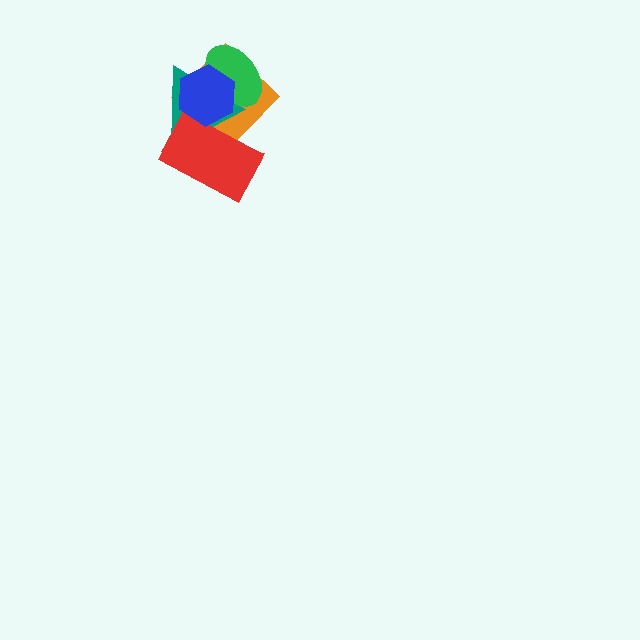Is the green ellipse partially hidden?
Yes, it is partially covered by another shape.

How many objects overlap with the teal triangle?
4 objects overlap with the teal triangle.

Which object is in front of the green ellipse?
The blue hexagon is in front of the green ellipse.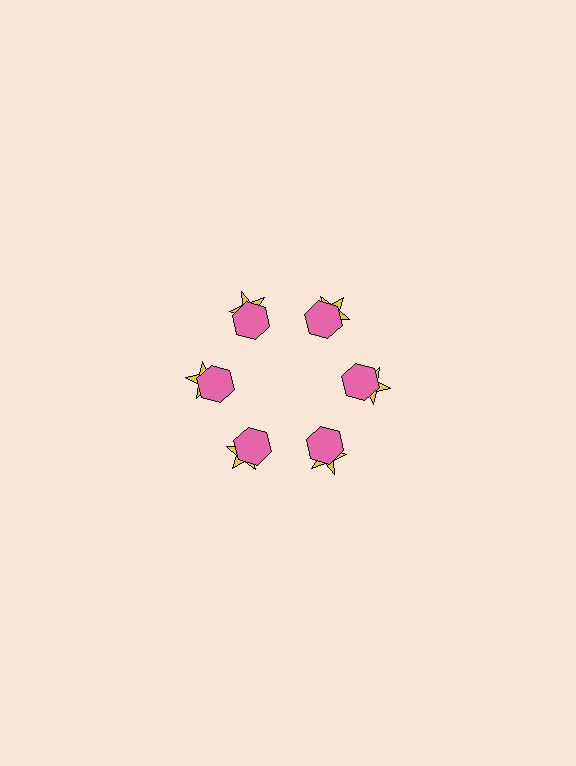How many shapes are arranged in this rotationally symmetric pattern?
There are 12 shapes, arranged in 6 groups of 2.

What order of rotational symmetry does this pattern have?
This pattern has 6-fold rotational symmetry.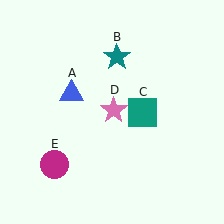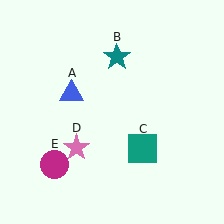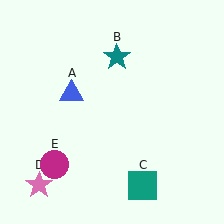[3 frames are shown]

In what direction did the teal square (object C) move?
The teal square (object C) moved down.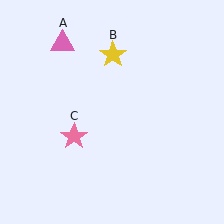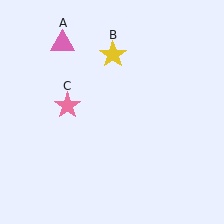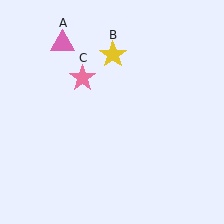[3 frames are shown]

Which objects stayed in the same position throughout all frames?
Pink triangle (object A) and yellow star (object B) remained stationary.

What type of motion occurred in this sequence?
The pink star (object C) rotated clockwise around the center of the scene.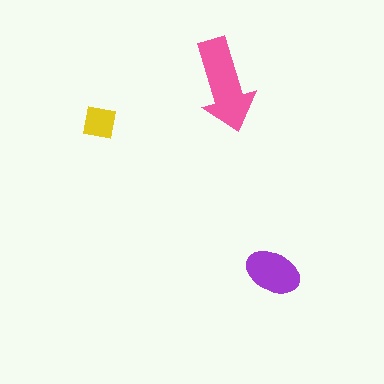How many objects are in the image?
There are 3 objects in the image.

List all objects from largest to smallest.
The pink arrow, the purple ellipse, the yellow square.